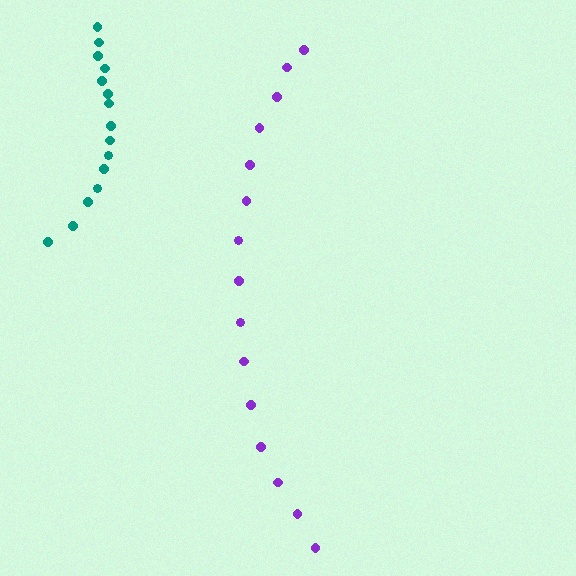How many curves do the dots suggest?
There are 2 distinct paths.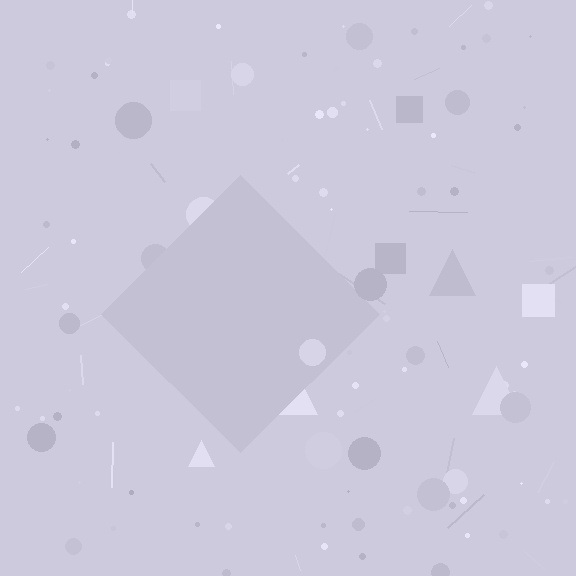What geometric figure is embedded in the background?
A diamond is embedded in the background.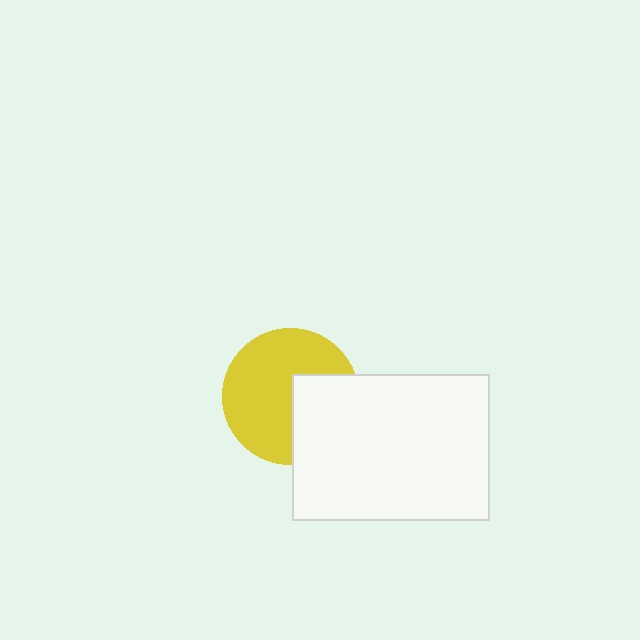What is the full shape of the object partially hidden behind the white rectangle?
The partially hidden object is a yellow circle.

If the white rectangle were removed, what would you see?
You would see the complete yellow circle.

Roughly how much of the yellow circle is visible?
Most of it is visible (roughly 65%).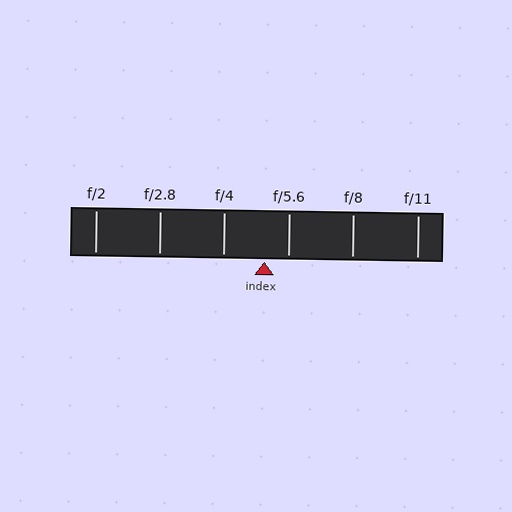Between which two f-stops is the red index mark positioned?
The index mark is between f/4 and f/5.6.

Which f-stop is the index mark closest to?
The index mark is closest to f/5.6.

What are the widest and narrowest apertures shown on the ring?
The widest aperture shown is f/2 and the narrowest is f/11.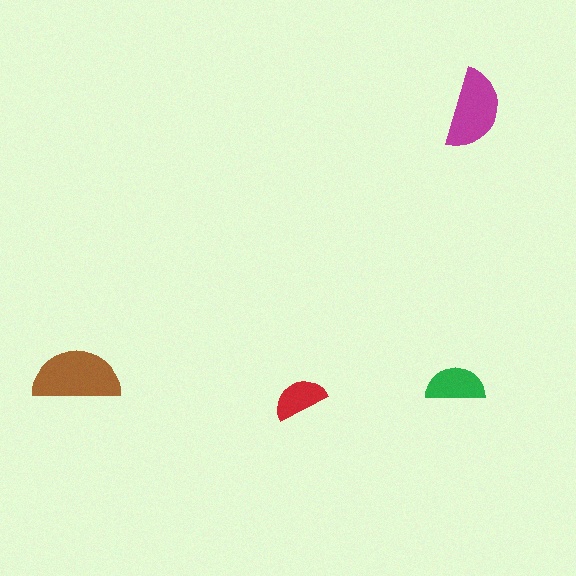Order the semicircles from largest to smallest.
the brown one, the magenta one, the green one, the red one.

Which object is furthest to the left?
The brown semicircle is leftmost.